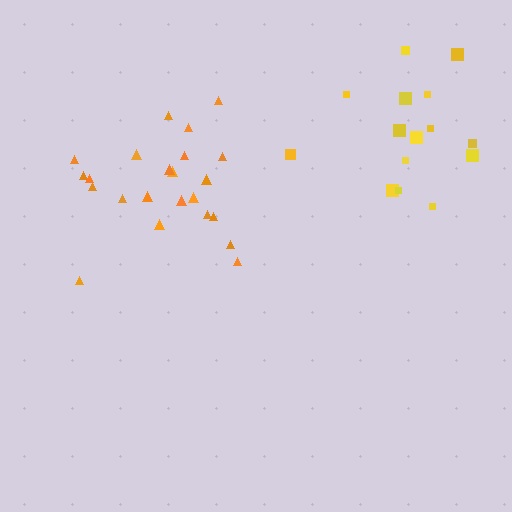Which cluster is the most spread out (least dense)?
Yellow.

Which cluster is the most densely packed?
Orange.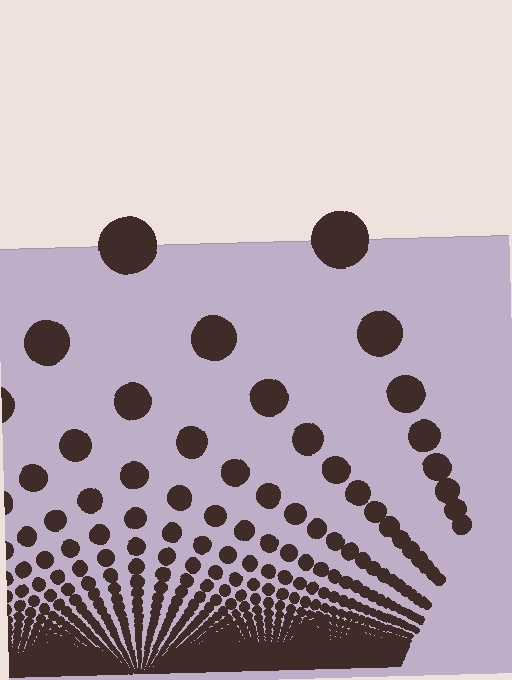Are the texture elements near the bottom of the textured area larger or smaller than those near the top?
Smaller. The gradient is inverted — elements near the bottom are smaller and denser.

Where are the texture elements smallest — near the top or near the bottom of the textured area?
Near the bottom.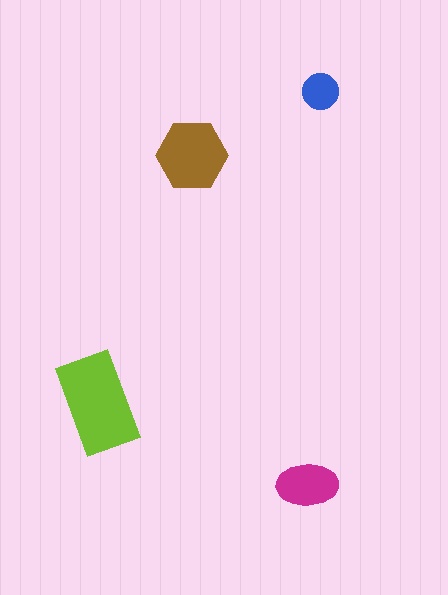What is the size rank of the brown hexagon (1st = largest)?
2nd.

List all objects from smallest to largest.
The blue circle, the magenta ellipse, the brown hexagon, the lime rectangle.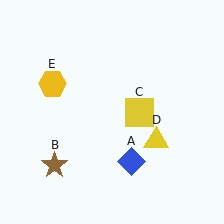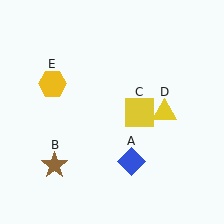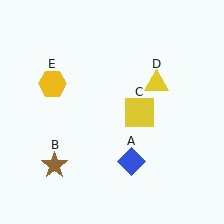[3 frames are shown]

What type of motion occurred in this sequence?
The yellow triangle (object D) rotated counterclockwise around the center of the scene.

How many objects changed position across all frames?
1 object changed position: yellow triangle (object D).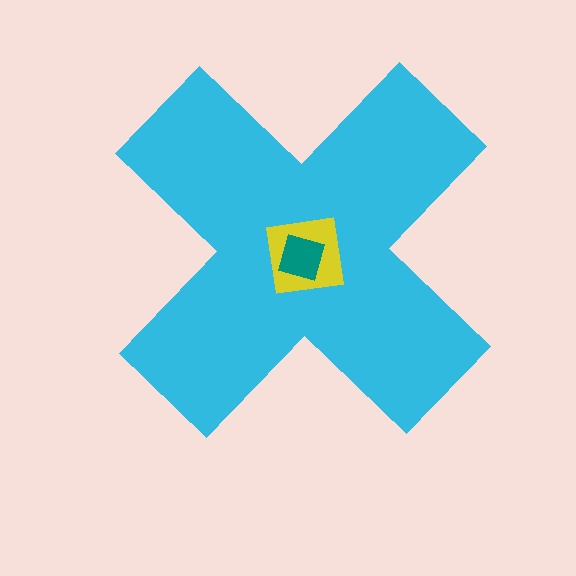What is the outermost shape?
The cyan cross.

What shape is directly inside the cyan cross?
The yellow square.